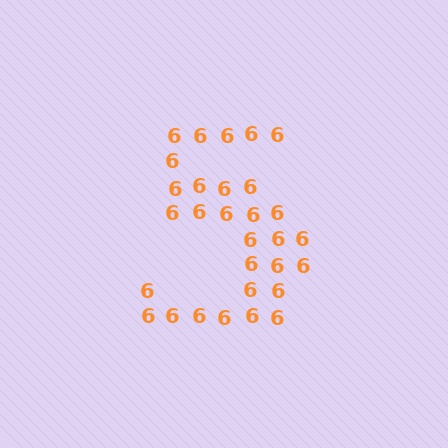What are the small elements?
The small elements are digit 6's.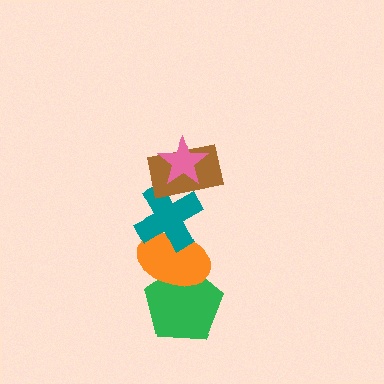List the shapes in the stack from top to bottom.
From top to bottom: the pink star, the brown rectangle, the teal cross, the orange ellipse, the green pentagon.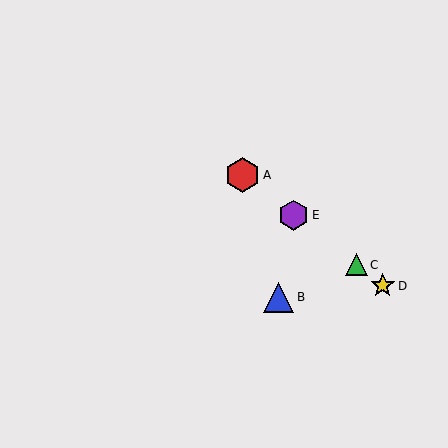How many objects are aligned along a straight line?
4 objects (A, C, D, E) are aligned along a straight line.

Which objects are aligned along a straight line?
Objects A, C, D, E are aligned along a straight line.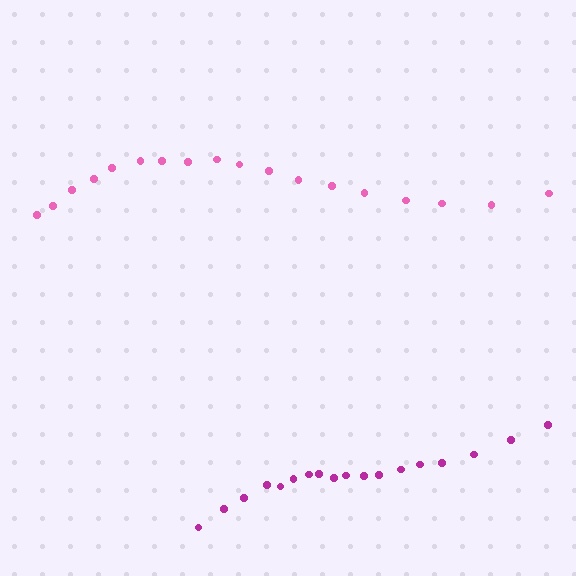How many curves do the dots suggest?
There are 2 distinct paths.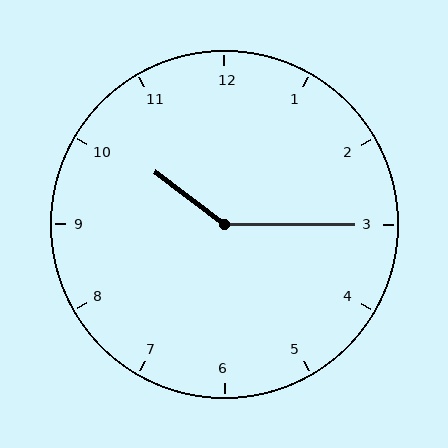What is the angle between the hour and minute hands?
Approximately 142 degrees.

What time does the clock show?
10:15.